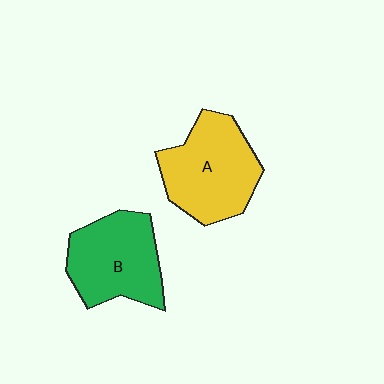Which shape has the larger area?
Shape A (yellow).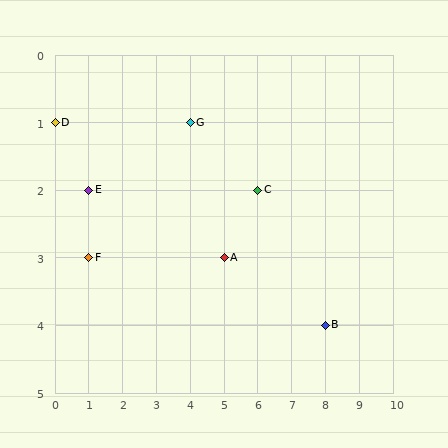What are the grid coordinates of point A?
Point A is at grid coordinates (5, 3).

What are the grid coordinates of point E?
Point E is at grid coordinates (1, 2).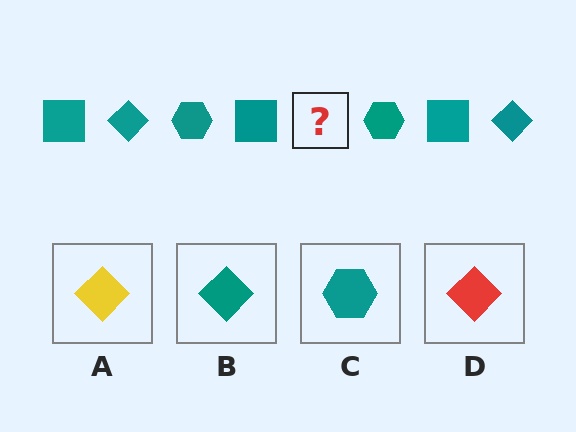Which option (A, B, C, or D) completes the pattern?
B.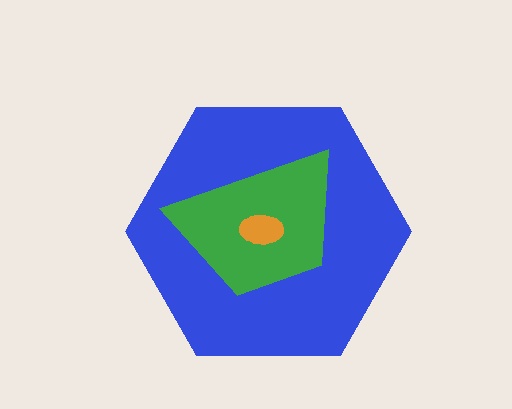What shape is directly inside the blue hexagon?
The green trapezoid.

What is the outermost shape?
The blue hexagon.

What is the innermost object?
The orange ellipse.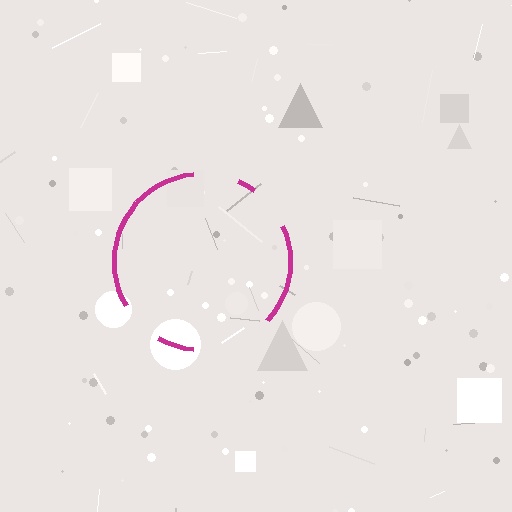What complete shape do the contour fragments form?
The contour fragments form a circle.